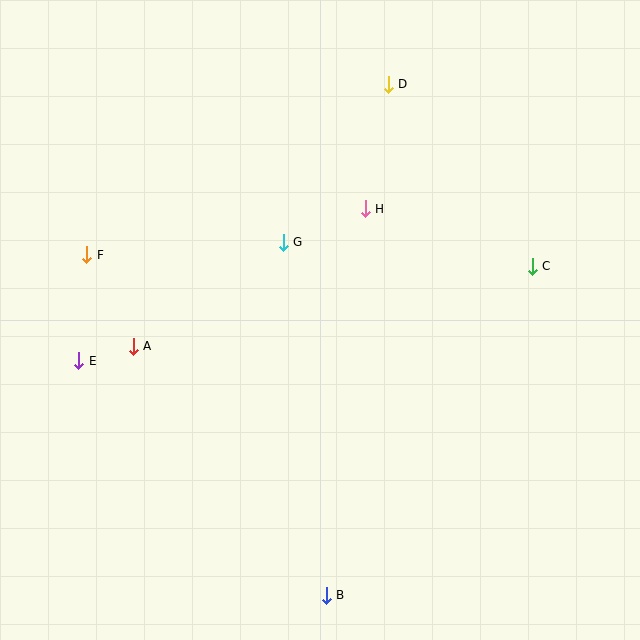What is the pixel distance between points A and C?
The distance between A and C is 407 pixels.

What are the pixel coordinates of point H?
Point H is at (365, 209).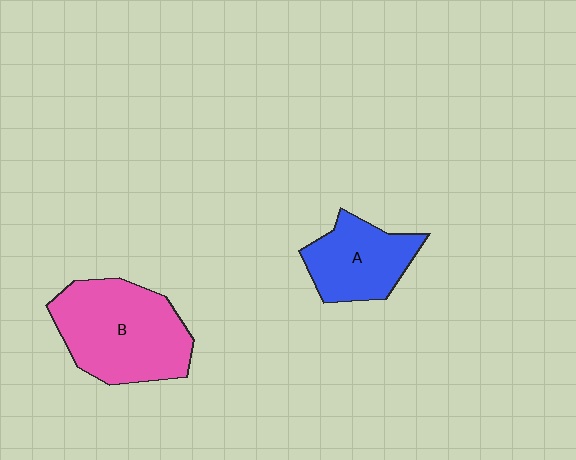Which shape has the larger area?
Shape B (pink).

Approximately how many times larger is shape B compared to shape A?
Approximately 1.6 times.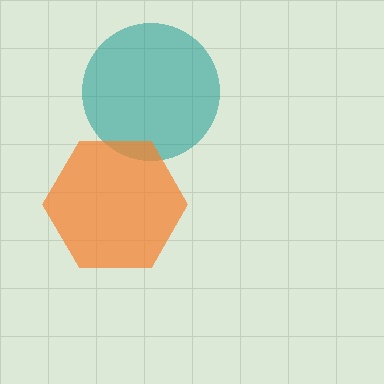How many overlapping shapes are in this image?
There are 2 overlapping shapes in the image.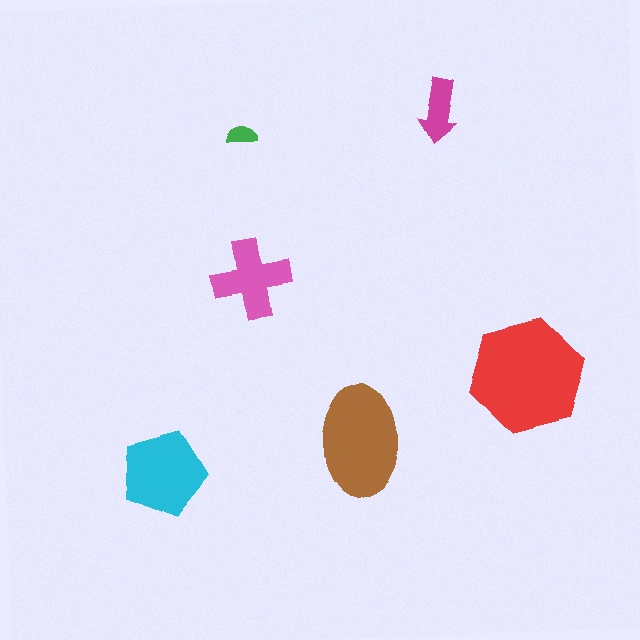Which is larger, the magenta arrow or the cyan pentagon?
The cyan pentagon.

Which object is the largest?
The red hexagon.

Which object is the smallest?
The green semicircle.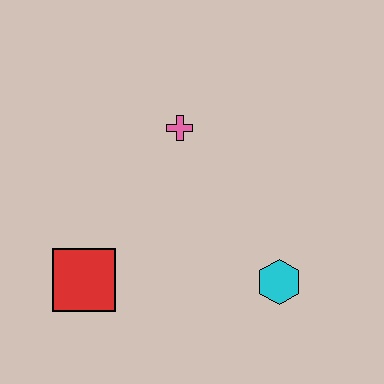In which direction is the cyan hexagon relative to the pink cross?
The cyan hexagon is below the pink cross.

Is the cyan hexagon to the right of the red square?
Yes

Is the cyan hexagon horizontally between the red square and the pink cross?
No